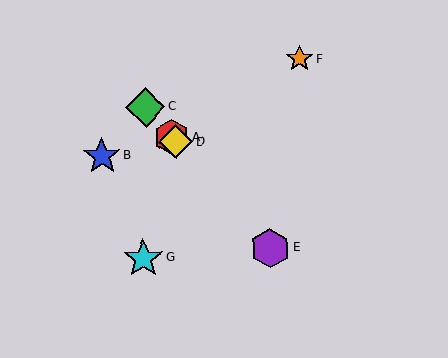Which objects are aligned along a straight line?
Objects A, C, D, E are aligned along a straight line.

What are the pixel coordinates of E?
Object E is at (270, 248).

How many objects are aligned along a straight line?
4 objects (A, C, D, E) are aligned along a straight line.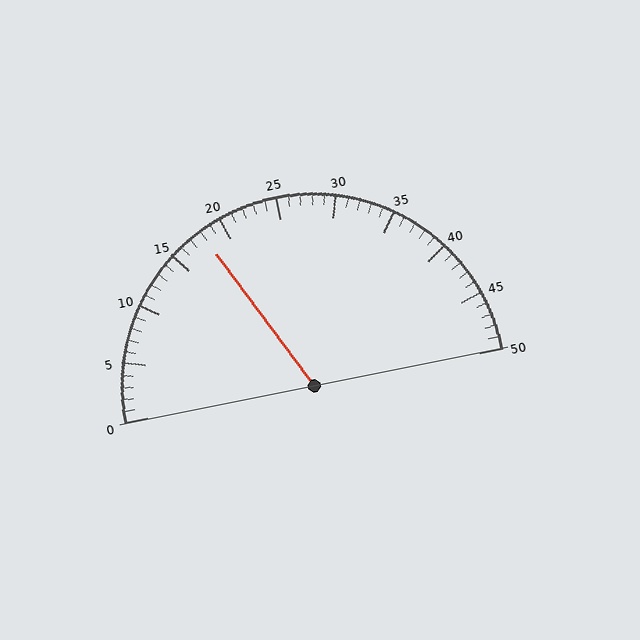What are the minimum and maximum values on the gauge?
The gauge ranges from 0 to 50.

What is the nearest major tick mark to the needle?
The nearest major tick mark is 20.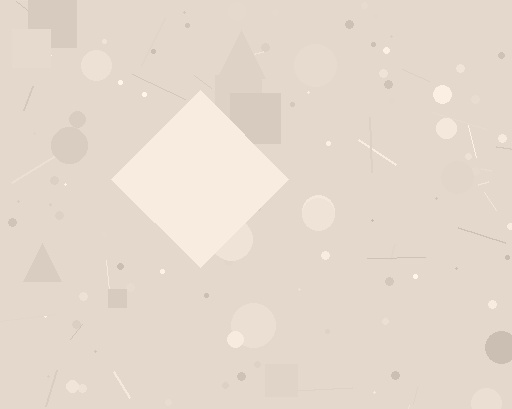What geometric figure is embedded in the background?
A diamond is embedded in the background.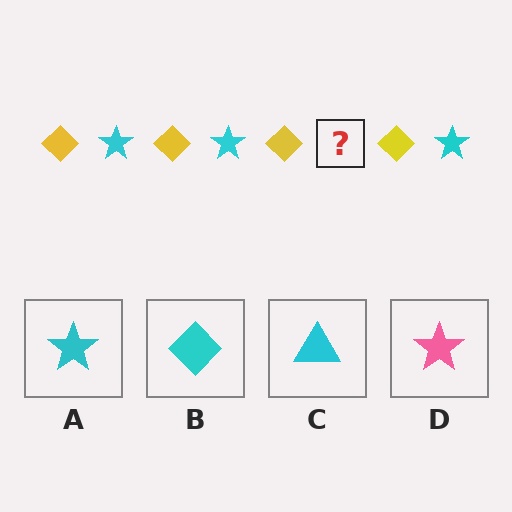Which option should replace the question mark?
Option A.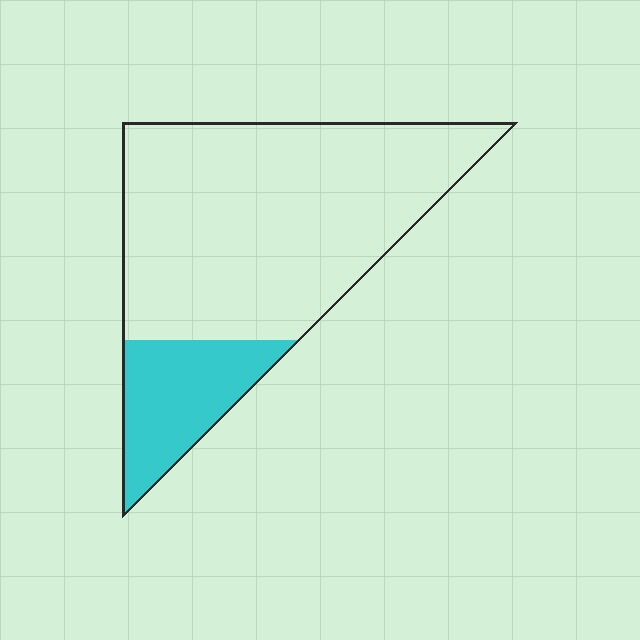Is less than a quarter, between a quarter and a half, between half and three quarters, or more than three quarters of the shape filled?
Less than a quarter.